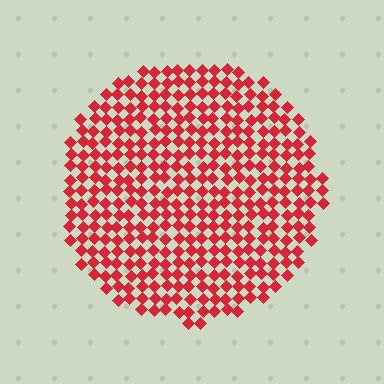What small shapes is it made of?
It is made of small diamonds.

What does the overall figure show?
The overall figure shows a circle.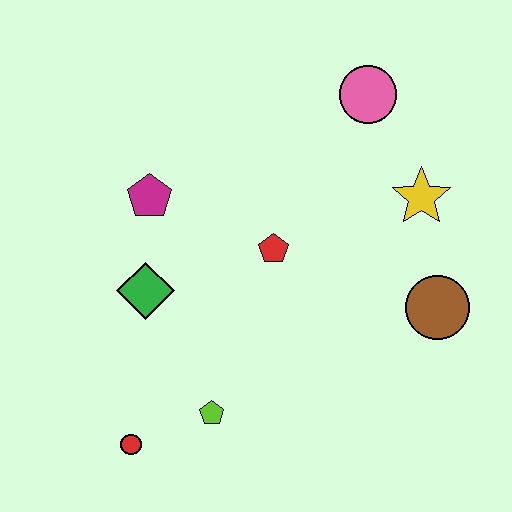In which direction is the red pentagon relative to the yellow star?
The red pentagon is to the left of the yellow star.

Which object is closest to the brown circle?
The yellow star is closest to the brown circle.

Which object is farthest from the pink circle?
The red circle is farthest from the pink circle.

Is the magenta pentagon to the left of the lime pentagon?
Yes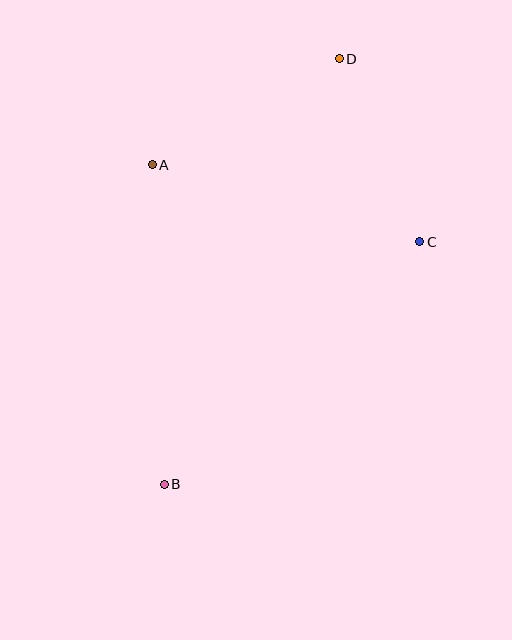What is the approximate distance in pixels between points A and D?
The distance between A and D is approximately 215 pixels.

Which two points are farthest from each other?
Points B and D are farthest from each other.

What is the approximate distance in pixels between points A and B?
The distance between A and B is approximately 320 pixels.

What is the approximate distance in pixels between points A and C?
The distance between A and C is approximately 278 pixels.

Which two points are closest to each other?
Points C and D are closest to each other.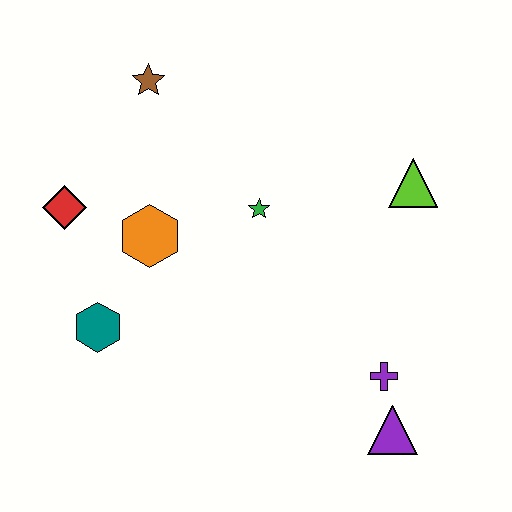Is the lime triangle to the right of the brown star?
Yes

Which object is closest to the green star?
The orange hexagon is closest to the green star.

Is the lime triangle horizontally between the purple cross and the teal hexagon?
No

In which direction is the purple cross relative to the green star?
The purple cross is below the green star.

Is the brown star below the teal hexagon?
No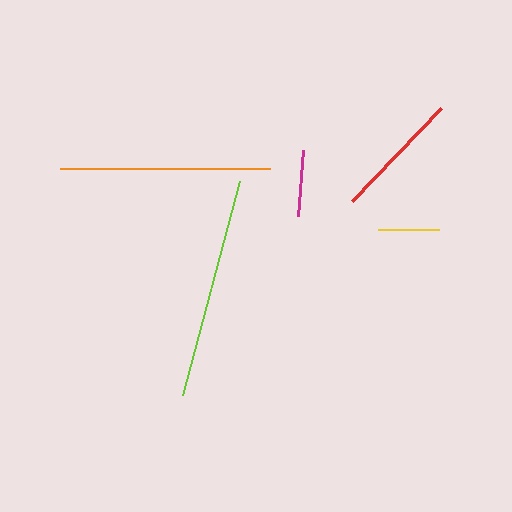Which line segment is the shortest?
The yellow line is the shortest at approximately 61 pixels.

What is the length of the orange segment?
The orange segment is approximately 210 pixels long.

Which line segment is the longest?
The lime line is the longest at approximately 221 pixels.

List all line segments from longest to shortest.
From longest to shortest: lime, orange, red, magenta, yellow.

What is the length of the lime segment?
The lime segment is approximately 221 pixels long.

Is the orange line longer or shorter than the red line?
The orange line is longer than the red line.